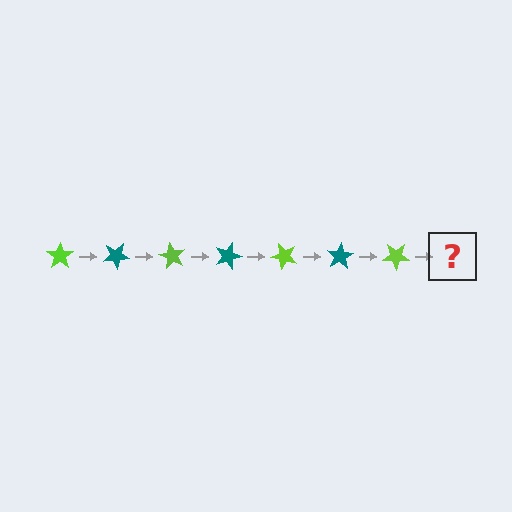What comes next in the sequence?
The next element should be a teal star, rotated 210 degrees from the start.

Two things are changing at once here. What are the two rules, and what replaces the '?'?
The two rules are that it rotates 30 degrees each step and the color cycles through lime and teal. The '?' should be a teal star, rotated 210 degrees from the start.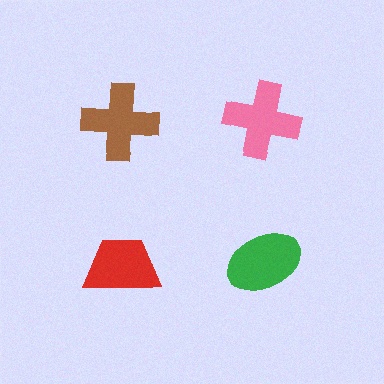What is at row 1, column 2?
A pink cross.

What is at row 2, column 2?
A green ellipse.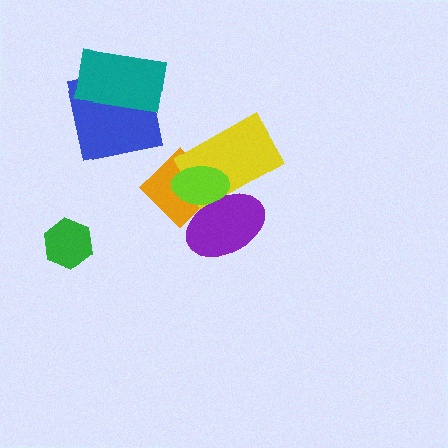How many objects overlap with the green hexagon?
0 objects overlap with the green hexagon.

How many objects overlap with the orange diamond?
3 objects overlap with the orange diamond.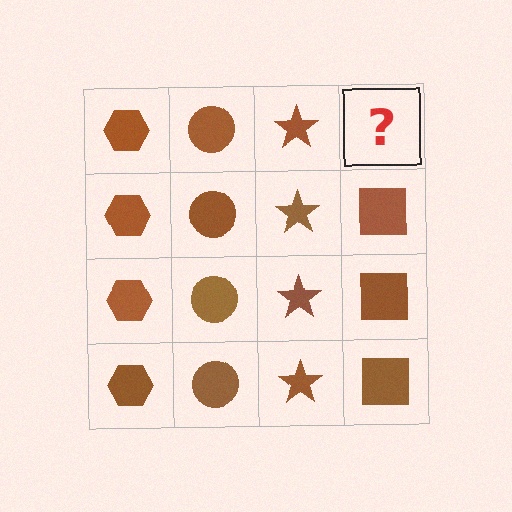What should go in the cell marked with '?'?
The missing cell should contain a brown square.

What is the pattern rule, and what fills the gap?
The rule is that each column has a consistent shape. The gap should be filled with a brown square.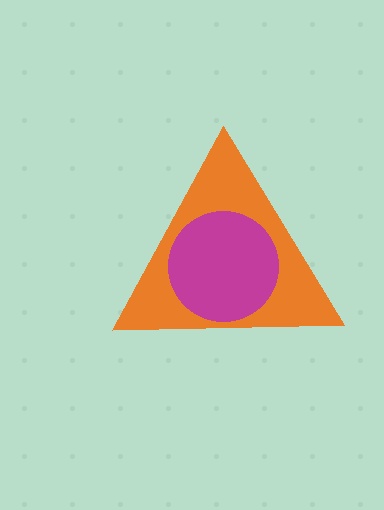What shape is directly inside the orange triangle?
The magenta circle.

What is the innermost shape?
The magenta circle.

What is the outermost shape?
The orange triangle.